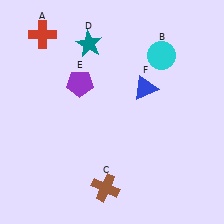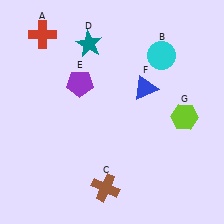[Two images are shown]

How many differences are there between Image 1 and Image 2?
There is 1 difference between the two images.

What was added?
A lime hexagon (G) was added in Image 2.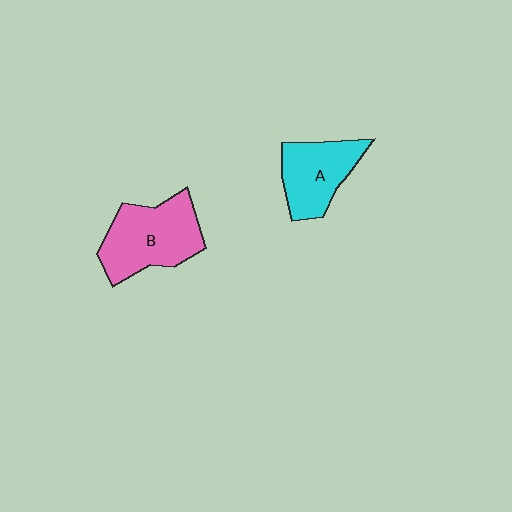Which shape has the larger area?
Shape B (pink).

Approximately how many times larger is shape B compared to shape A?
Approximately 1.3 times.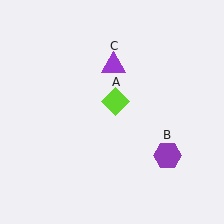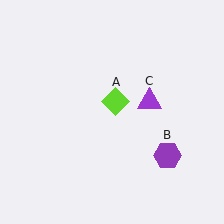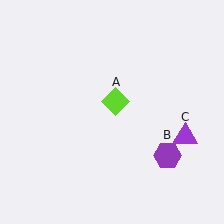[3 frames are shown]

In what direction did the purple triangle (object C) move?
The purple triangle (object C) moved down and to the right.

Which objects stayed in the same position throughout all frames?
Lime diamond (object A) and purple hexagon (object B) remained stationary.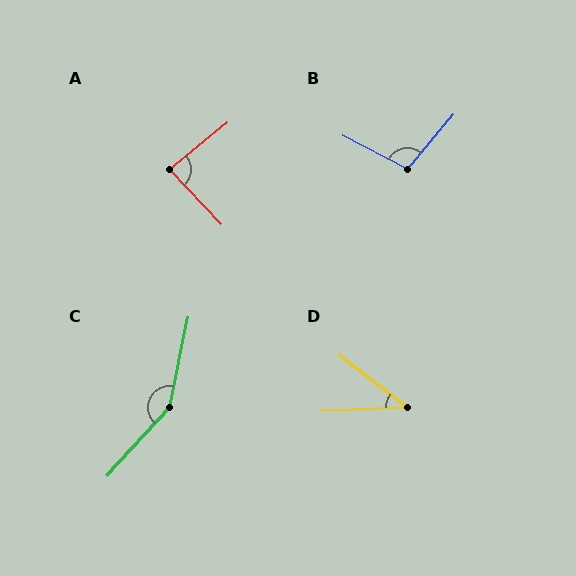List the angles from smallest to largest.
D (40°), A (86°), B (102°), C (150°).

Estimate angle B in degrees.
Approximately 102 degrees.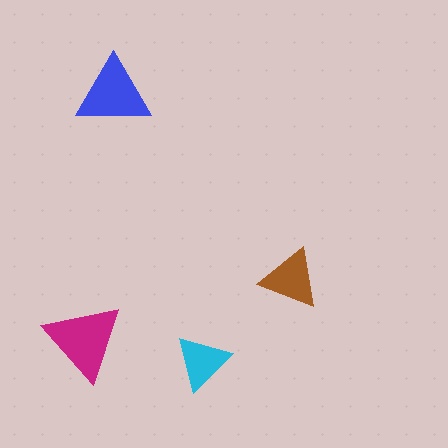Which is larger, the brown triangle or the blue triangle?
The blue one.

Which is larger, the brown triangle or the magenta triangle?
The magenta one.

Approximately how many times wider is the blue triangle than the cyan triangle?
About 1.5 times wider.